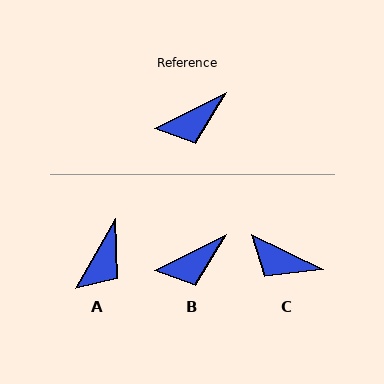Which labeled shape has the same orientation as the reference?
B.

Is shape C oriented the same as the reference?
No, it is off by about 52 degrees.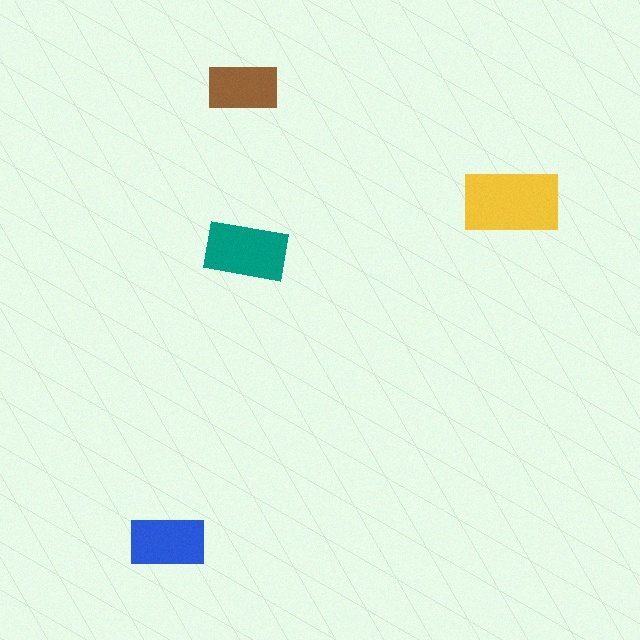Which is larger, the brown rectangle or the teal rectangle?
The teal one.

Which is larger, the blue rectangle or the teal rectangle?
The teal one.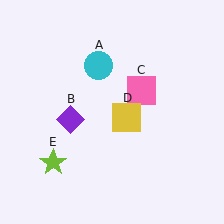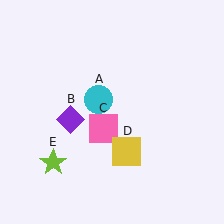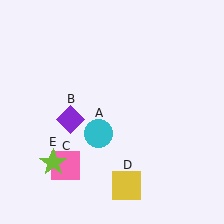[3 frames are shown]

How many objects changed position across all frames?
3 objects changed position: cyan circle (object A), pink square (object C), yellow square (object D).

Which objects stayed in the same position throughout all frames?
Purple diamond (object B) and lime star (object E) remained stationary.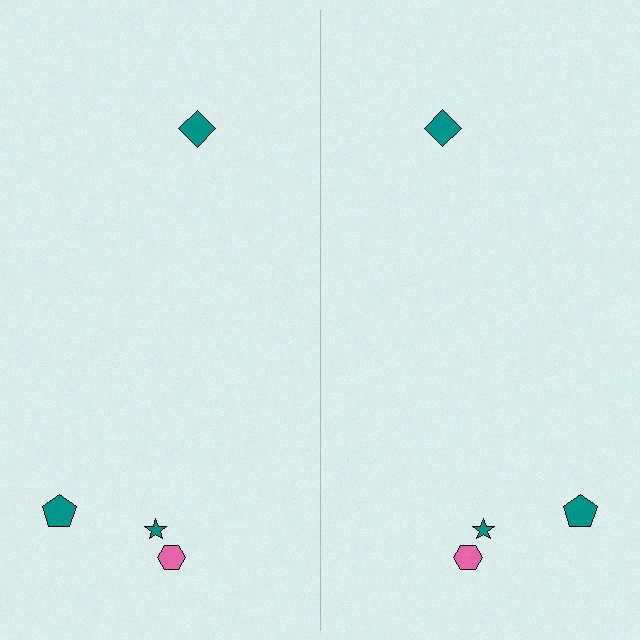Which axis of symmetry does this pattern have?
The pattern has a vertical axis of symmetry running through the center of the image.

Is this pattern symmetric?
Yes, this pattern has bilateral (reflection) symmetry.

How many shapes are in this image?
There are 8 shapes in this image.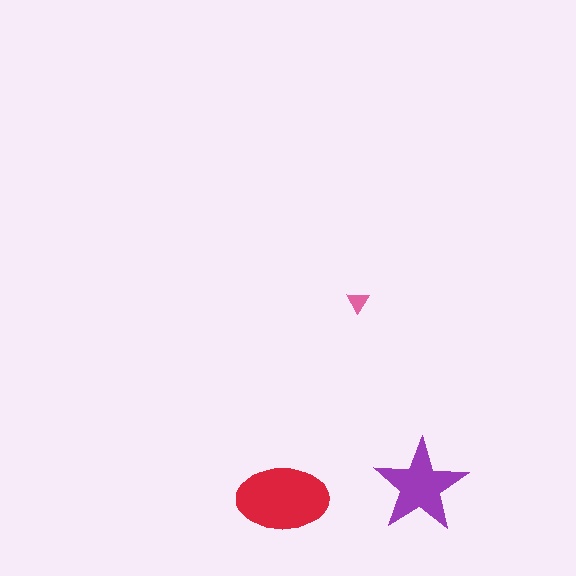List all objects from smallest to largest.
The pink triangle, the purple star, the red ellipse.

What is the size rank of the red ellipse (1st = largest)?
1st.